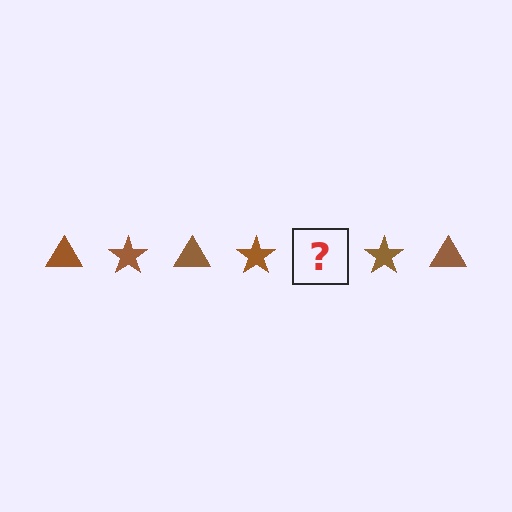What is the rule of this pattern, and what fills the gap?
The rule is that the pattern cycles through triangle, star shapes in brown. The gap should be filled with a brown triangle.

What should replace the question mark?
The question mark should be replaced with a brown triangle.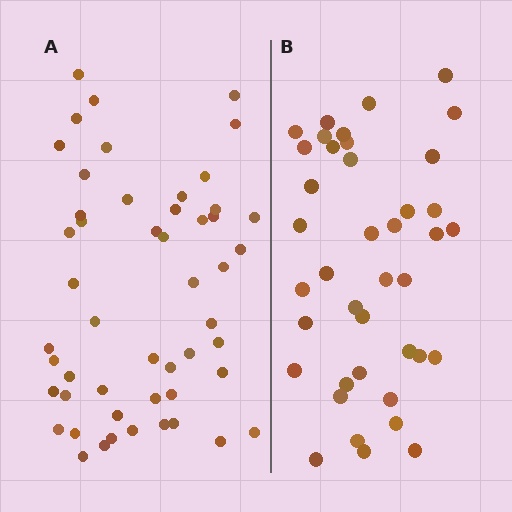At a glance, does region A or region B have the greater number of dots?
Region A (the left region) has more dots.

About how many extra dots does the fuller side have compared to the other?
Region A has roughly 12 or so more dots than region B.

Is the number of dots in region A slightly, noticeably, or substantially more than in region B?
Region A has noticeably more, but not dramatically so. The ratio is roughly 1.3 to 1.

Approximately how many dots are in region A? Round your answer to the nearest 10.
About 50 dots. (The exact count is 51, which rounds to 50.)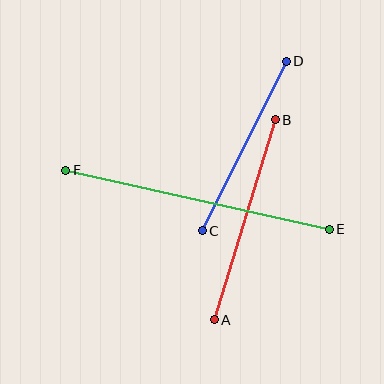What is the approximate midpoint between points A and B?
The midpoint is at approximately (245, 220) pixels.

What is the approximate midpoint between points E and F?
The midpoint is at approximately (198, 200) pixels.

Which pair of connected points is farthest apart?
Points E and F are farthest apart.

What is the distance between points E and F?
The distance is approximately 270 pixels.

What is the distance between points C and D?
The distance is approximately 189 pixels.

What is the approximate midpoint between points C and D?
The midpoint is at approximately (244, 146) pixels.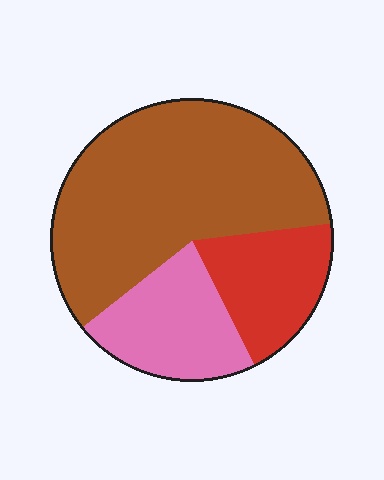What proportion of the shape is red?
Red takes up about one fifth (1/5) of the shape.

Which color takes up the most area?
Brown, at roughly 60%.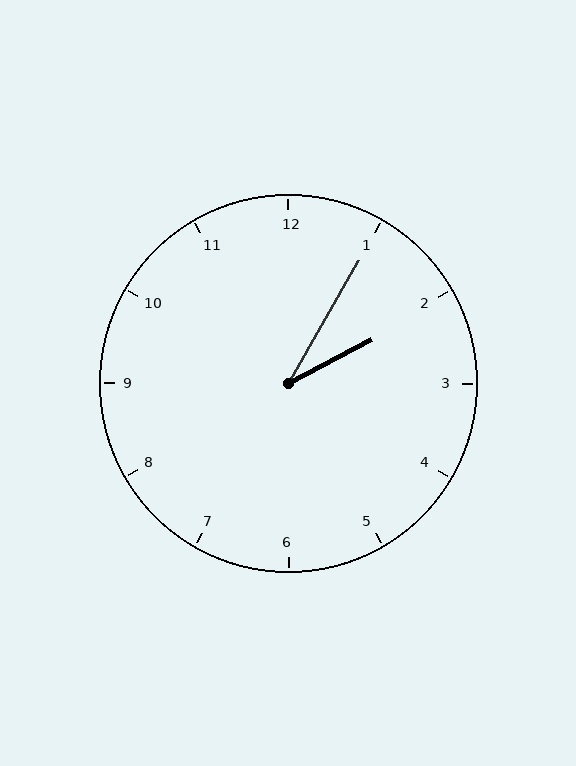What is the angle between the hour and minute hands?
Approximately 32 degrees.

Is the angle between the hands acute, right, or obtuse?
It is acute.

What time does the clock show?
2:05.